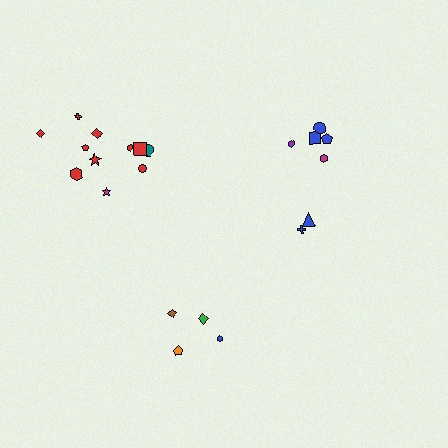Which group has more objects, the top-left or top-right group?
The top-left group.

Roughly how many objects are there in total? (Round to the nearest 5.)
Roughly 25 objects in total.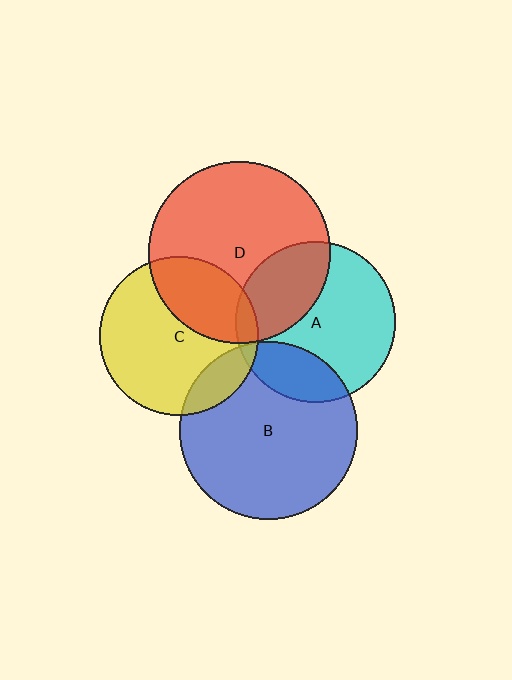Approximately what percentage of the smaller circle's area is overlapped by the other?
Approximately 30%.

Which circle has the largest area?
Circle D (red).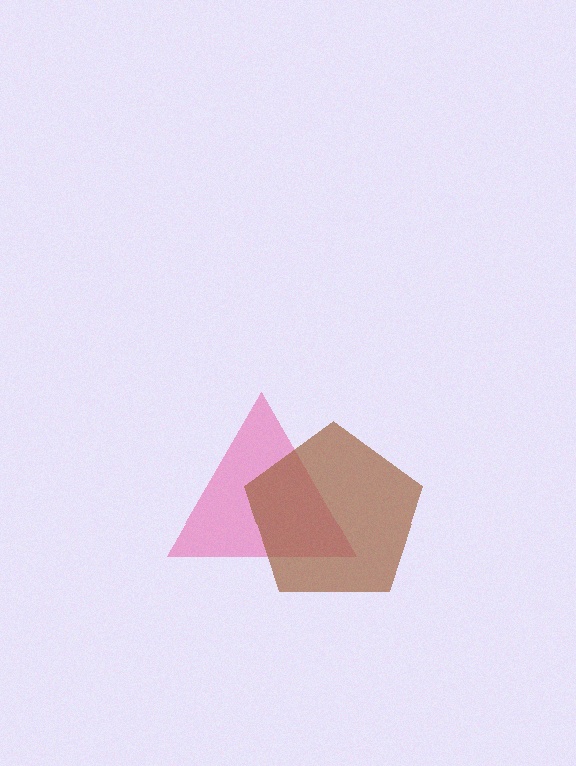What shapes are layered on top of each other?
The layered shapes are: a pink triangle, a brown pentagon.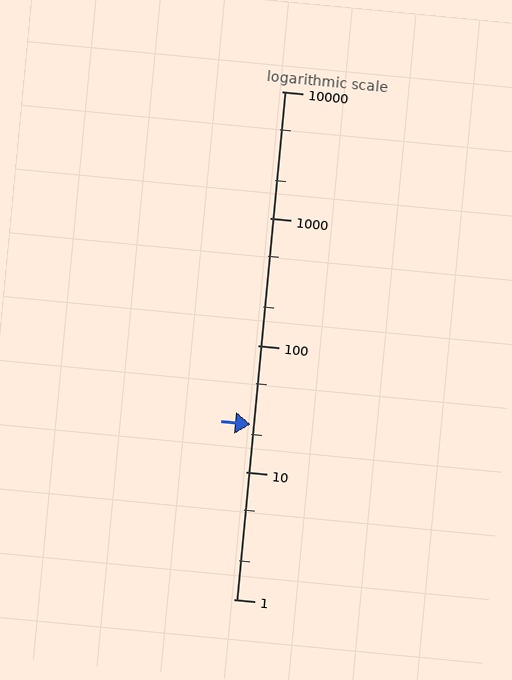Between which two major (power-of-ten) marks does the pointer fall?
The pointer is between 10 and 100.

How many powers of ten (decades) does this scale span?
The scale spans 4 decades, from 1 to 10000.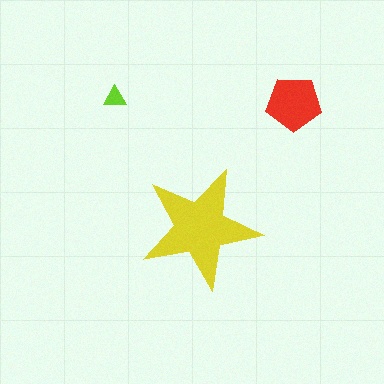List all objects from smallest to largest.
The lime triangle, the red pentagon, the yellow star.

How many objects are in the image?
There are 3 objects in the image.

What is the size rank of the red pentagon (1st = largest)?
2nd.